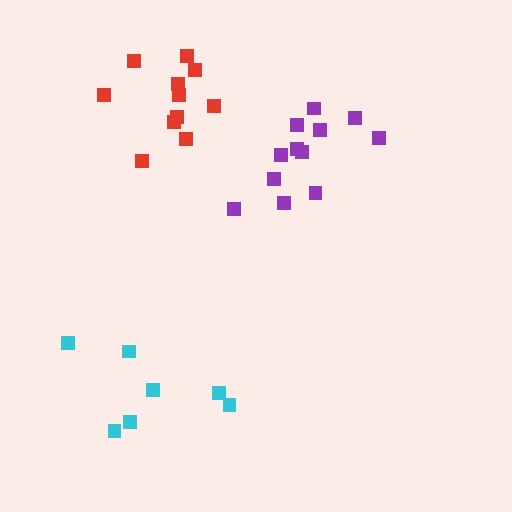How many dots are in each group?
Group 1: 12 dots, Group 2: 7 dots, Group 3: 11 dots (30 total).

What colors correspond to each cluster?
The clusters are colored: purple, cyan, red.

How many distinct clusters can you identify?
There are 3 distinct clusters.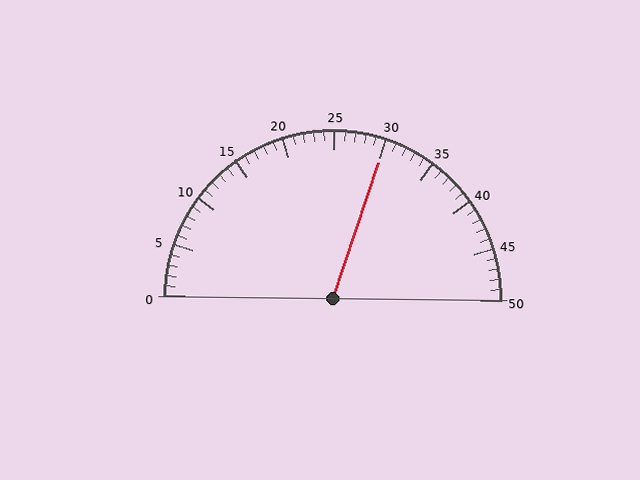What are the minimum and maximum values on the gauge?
The gauge ranges from 0 to 50.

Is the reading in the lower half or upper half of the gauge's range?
The reading is in the upper half of the range (0 to 50).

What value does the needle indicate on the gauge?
The needle indicates approximately 30.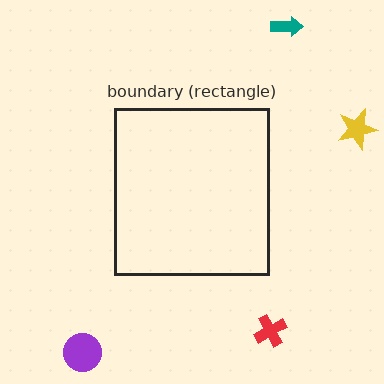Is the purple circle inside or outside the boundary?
Outside.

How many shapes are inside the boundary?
0 inside, 4 outside.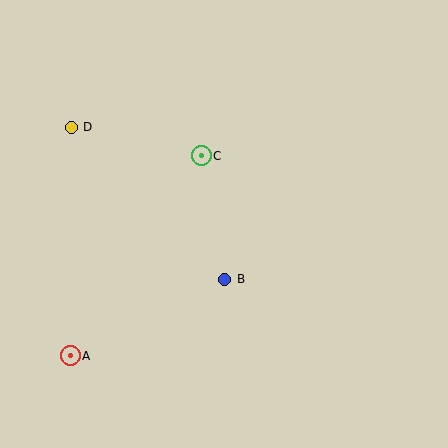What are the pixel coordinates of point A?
Point A is at (70, 356).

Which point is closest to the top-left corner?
Point D is closest to the top-left corner.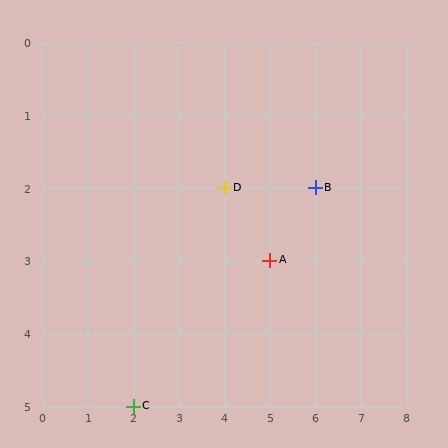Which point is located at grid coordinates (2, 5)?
Point C is at (2, 5).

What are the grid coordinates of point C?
Point C is at grid coordinates (2, 5).